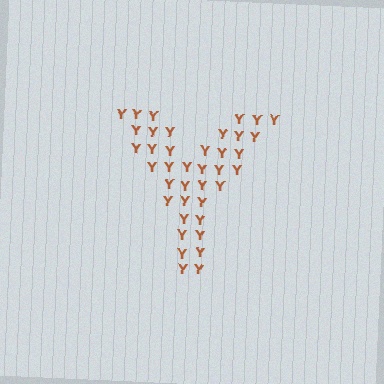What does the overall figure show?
The overall figure shows the letter Y.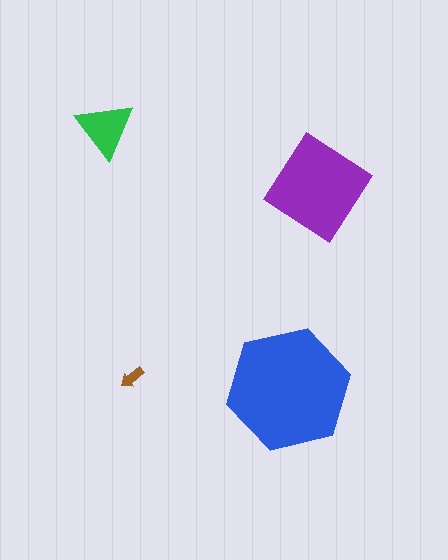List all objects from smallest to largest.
The brown arrow, the green triangle, the purple diamond, the blue hexagon.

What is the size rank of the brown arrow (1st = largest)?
4th.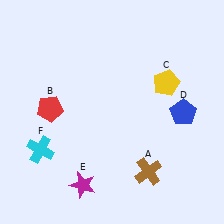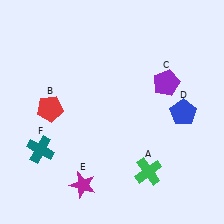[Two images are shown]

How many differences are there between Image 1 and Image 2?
There are 3 differences between the two images.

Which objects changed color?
A changed from brown to green. C changed from yellow to purple. F changed from cyan to teal.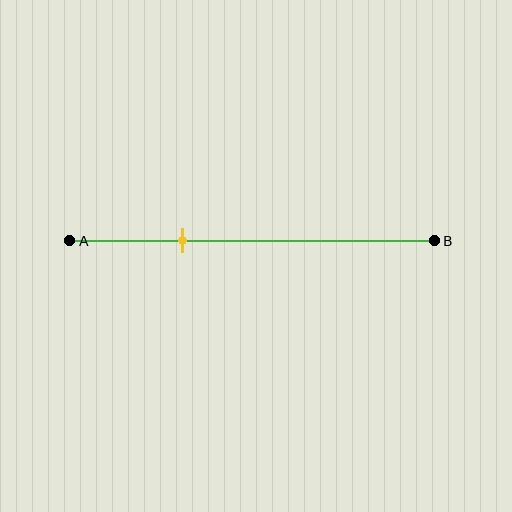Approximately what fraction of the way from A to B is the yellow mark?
The yellow mark is approximately 30% of the way from A to B.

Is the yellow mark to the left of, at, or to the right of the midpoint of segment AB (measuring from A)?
The yellow mark is to the left of the midpoint of segment AB.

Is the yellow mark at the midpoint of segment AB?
No, the mark is at about 30% from A, not at the 50% midpoint.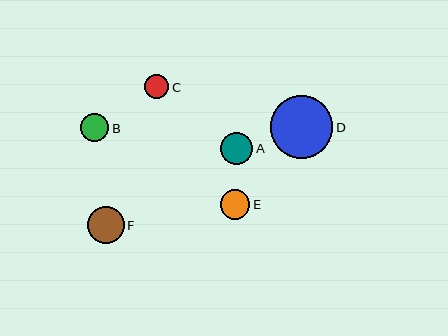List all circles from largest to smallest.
From largest to smallest: D, F, A, E, B, C.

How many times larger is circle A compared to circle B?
Circle A is approximately 1.1 times the size of circle B.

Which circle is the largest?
Circle D is the largest with a size of approximately 63 pixels.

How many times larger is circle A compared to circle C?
Circle A is approximately 1.3 times the size of circle C.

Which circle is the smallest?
Circle C is the smallest with a size of approximately 24 pixels.